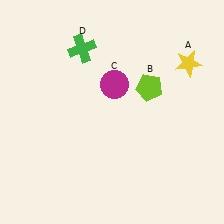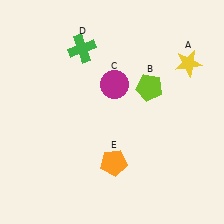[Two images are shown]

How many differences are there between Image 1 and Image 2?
There is 1 difference between the two images.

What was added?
An orange pentagon (E) was added in Image 2.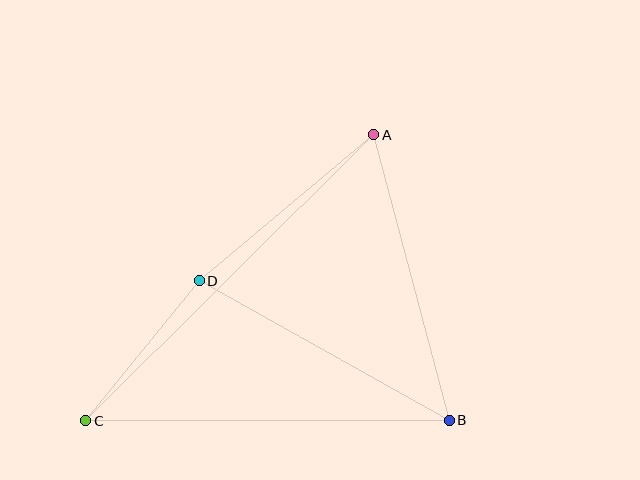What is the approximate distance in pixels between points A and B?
The distance between A and B is approximately 296 pixels.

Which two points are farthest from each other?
Points A and C are farthest from each other.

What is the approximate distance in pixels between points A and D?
The distance between A and D is approximately 228 pixels.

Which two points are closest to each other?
Points C and D are closest to each other.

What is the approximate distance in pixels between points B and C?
The distance between B and C is approximately 363 pixels.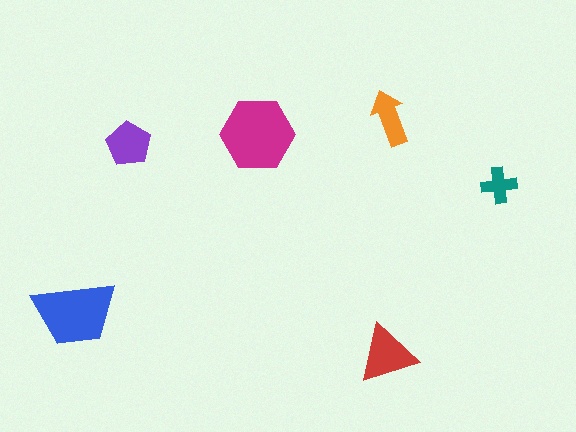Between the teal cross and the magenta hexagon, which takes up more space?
The magenta hexagon.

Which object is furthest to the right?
The teal cross is rightmost.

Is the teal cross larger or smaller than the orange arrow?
Smaller.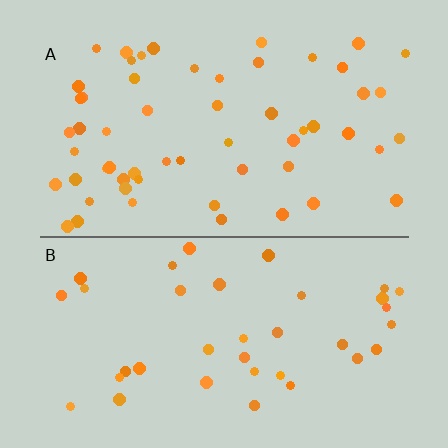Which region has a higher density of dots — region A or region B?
A (the top).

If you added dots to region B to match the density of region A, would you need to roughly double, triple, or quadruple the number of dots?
Approximately double.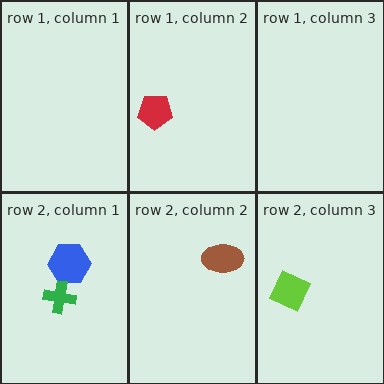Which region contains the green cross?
The row 2, column 1 region.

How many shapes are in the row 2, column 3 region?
1.